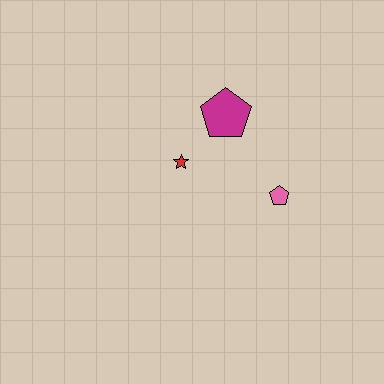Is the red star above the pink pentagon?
Yes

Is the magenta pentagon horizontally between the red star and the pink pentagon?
Yes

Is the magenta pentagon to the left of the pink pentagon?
Yes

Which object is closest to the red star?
The magenta pentagon is closest to the red star.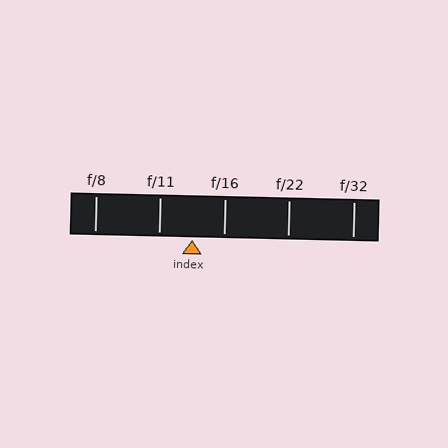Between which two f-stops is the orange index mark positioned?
The index mark is between f/11 and f/16.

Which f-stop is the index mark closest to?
The index mark is closest to f/16.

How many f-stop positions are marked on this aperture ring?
There are 5 f-stop positions marked.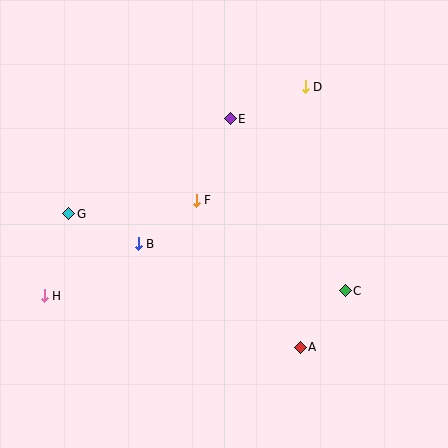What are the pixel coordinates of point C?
Point C is at (345, 291).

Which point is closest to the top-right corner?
Point D is closest to the top-right corner.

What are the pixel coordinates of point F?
Point F is at (196, 200).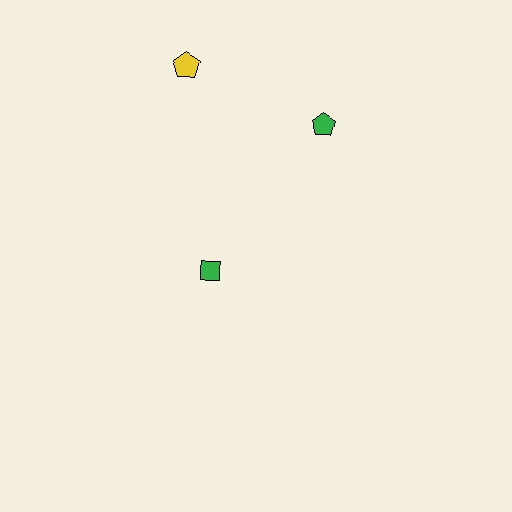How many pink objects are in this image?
There are no pink objects.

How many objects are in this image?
There are 3 objects.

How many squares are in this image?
There is 1 square.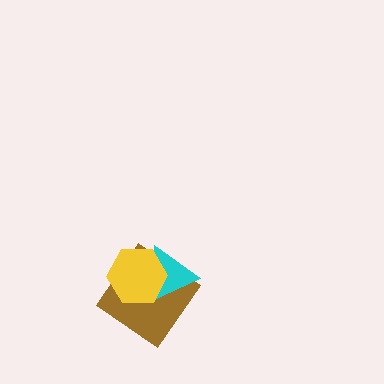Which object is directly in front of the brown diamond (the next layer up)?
The cyan triangle is directly in front of the brown diamond.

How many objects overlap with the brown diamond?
2 objects overlap with the brown diamond.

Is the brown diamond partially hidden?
Yes, it is partially covered by another shape.